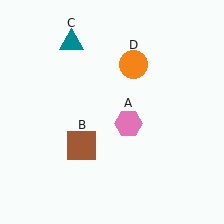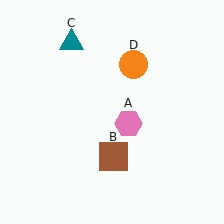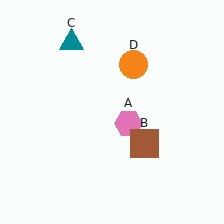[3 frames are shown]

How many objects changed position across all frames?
1 object changed position: brown square (object B).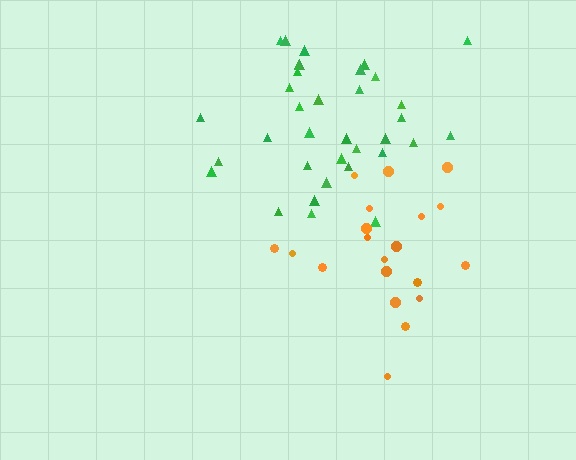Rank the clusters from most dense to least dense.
green, orange.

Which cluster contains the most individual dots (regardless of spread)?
Green (35).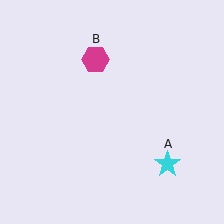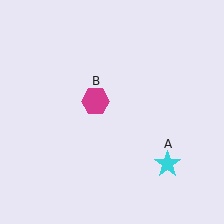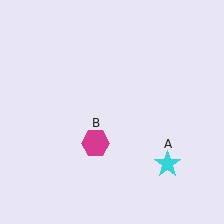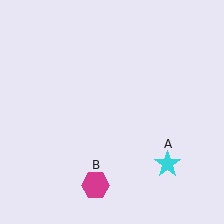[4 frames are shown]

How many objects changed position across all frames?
1 object changed position: magenta hexagon (object B).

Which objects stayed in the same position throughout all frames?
Cyan star (object A) remained stationary.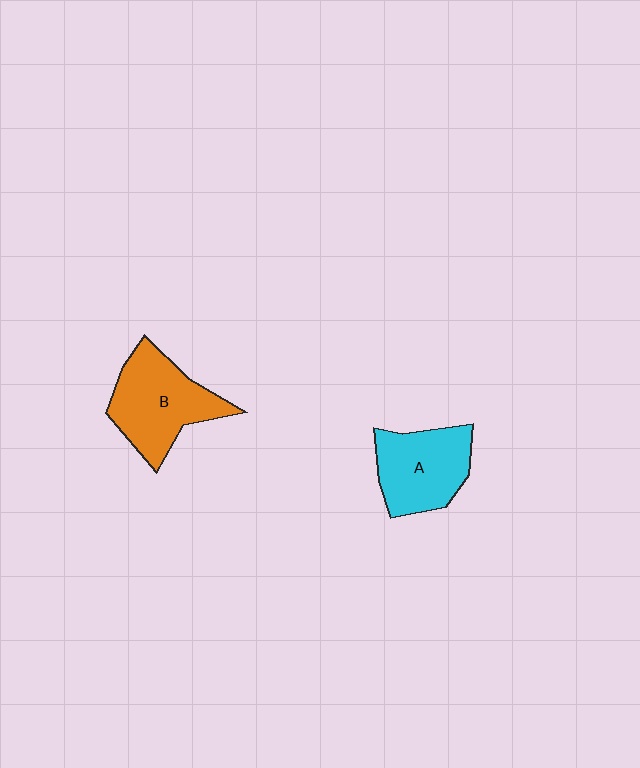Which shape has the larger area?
Shape B (orange).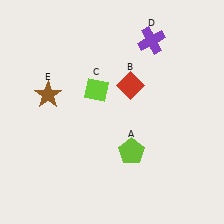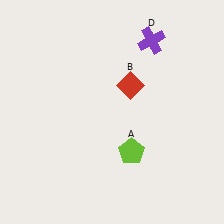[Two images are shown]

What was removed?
The brown star (E), the lime diamond (C) were removed in Image 2.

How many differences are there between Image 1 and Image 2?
There are 2 differences between the two images.